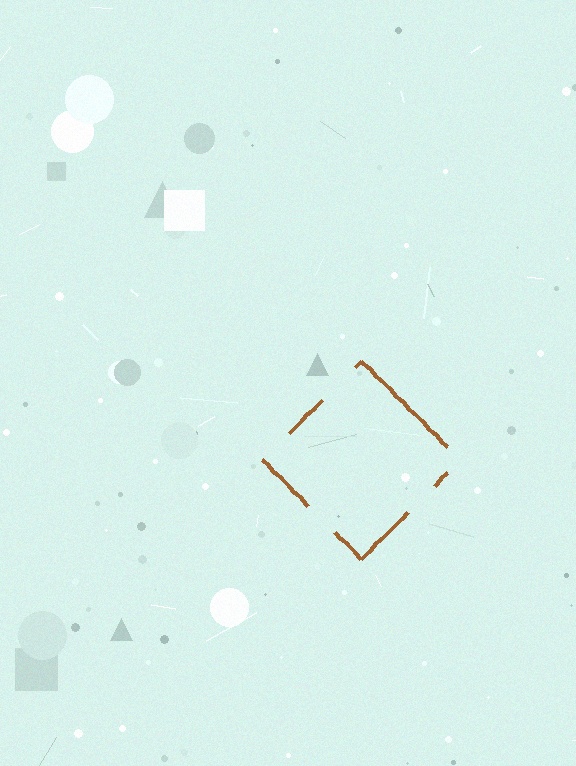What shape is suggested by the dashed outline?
The dashed outline suggests a diamond.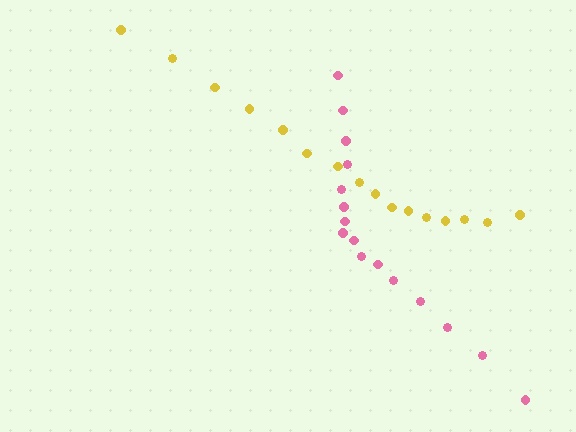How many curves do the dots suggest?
There are 2 distinct paths.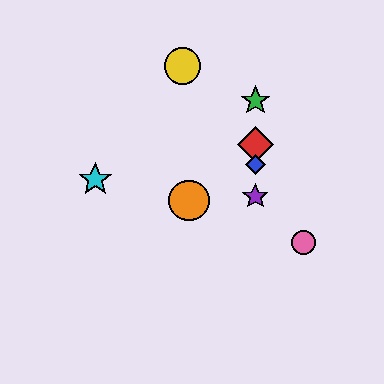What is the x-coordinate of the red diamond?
The red diamond is at x≈255.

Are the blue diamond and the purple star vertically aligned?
Yes, both are at x≈255.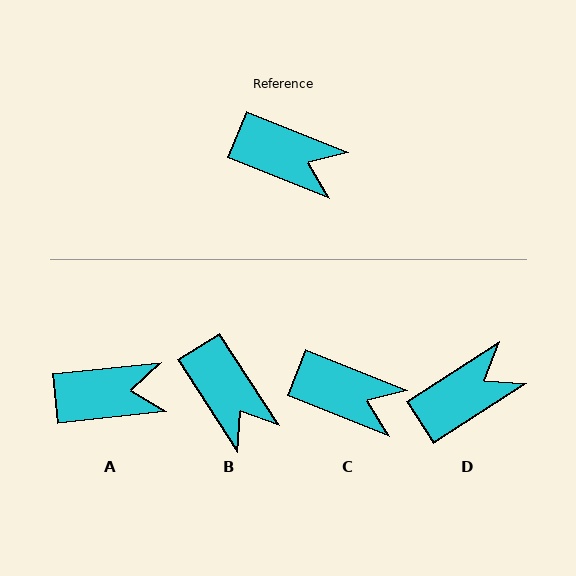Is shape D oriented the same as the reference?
No, it is off by about 55 degrees.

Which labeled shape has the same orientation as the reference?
C.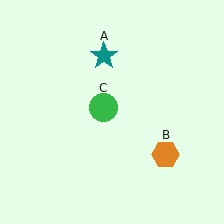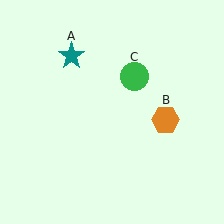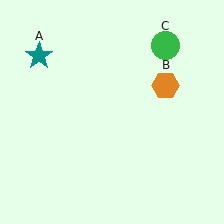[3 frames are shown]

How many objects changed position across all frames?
3 objects changed position: teal star (object A), orange hexagon (object B), green circle (object C).